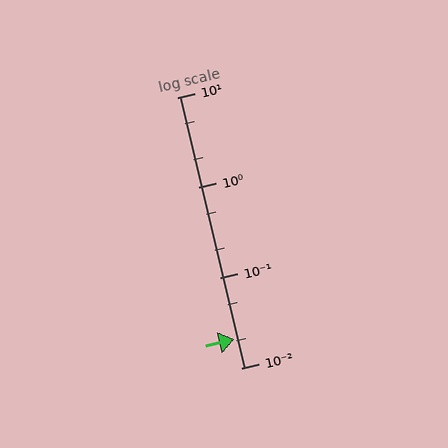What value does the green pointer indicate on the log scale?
The pointer indicates approximately 0.021.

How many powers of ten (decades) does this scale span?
The scale spans 3 decades, from 0.01 to 10.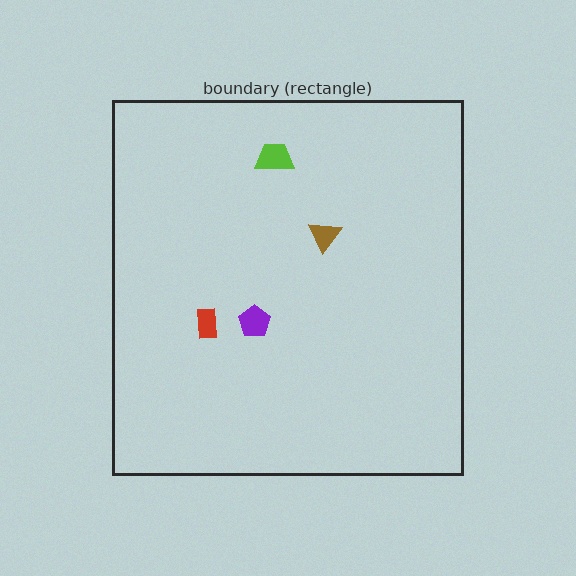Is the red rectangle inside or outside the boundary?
Inside.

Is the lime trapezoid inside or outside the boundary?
Inside.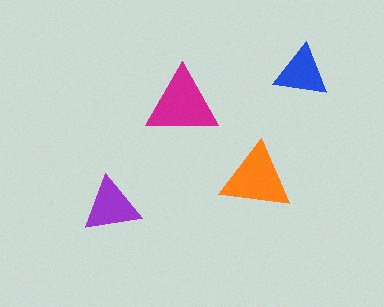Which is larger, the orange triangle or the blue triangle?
The orange one.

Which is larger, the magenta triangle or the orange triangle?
The magenta one.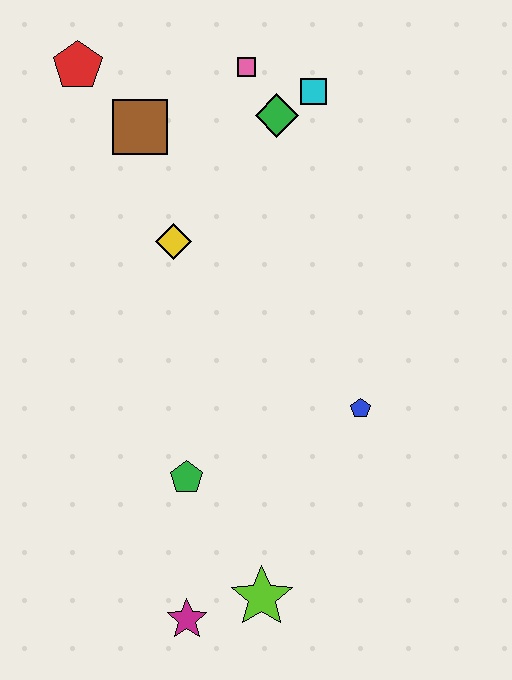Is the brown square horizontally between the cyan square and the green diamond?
No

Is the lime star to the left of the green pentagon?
No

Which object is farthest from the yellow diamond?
The magenta star is farthest from the yellow diamond.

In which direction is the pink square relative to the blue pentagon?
The pink square is above the blue pentagon.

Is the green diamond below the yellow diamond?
No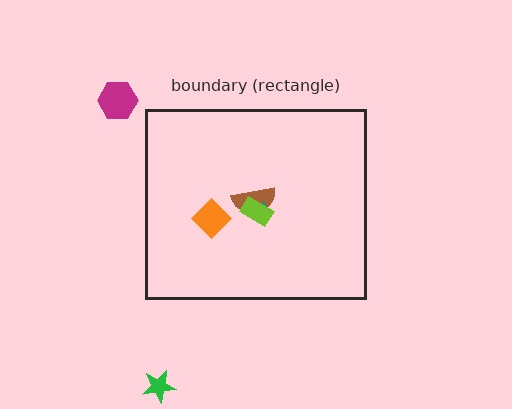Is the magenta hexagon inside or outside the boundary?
Outside.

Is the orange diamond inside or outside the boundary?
Inside.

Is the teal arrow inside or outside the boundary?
Inside.